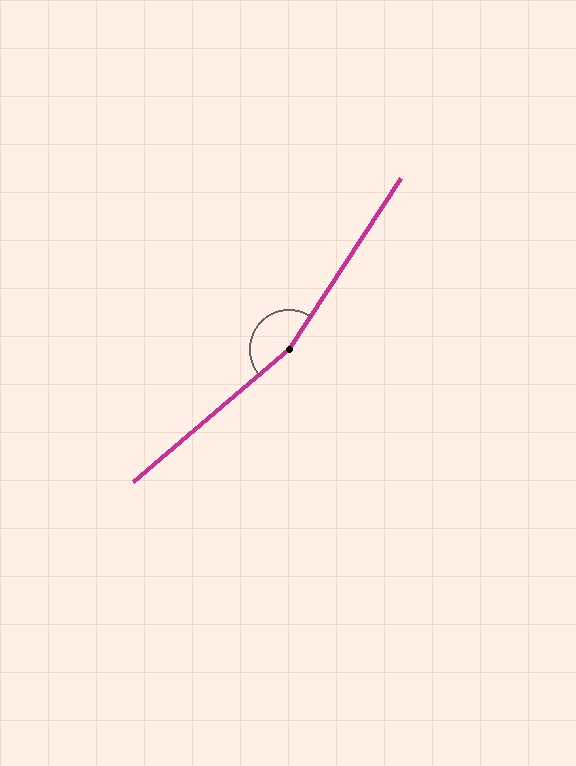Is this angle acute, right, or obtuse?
It is obtuse.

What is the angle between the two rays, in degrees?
Approximately 164 degrees.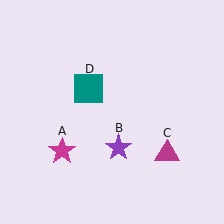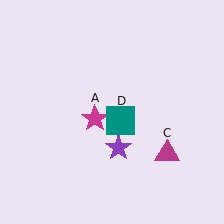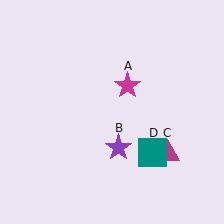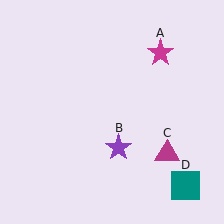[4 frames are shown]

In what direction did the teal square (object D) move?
The teal square (object D) moved down and to the right.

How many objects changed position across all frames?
2 objects changed position: magenta star (object A), teal square (object D).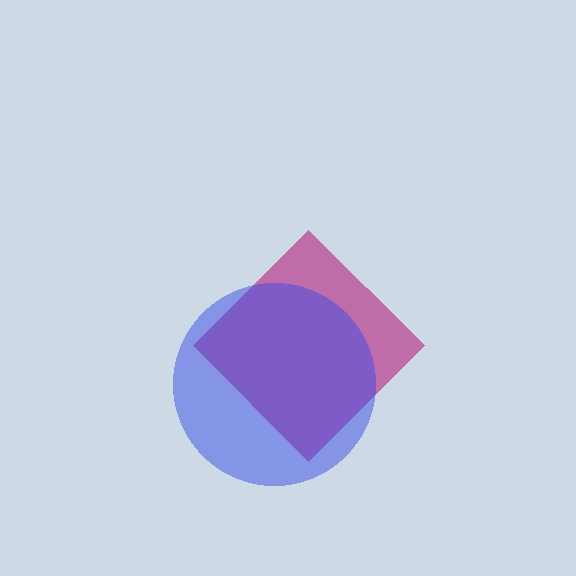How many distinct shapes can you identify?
There are 2 distinct shapes: a magenta diamond, a blue circle.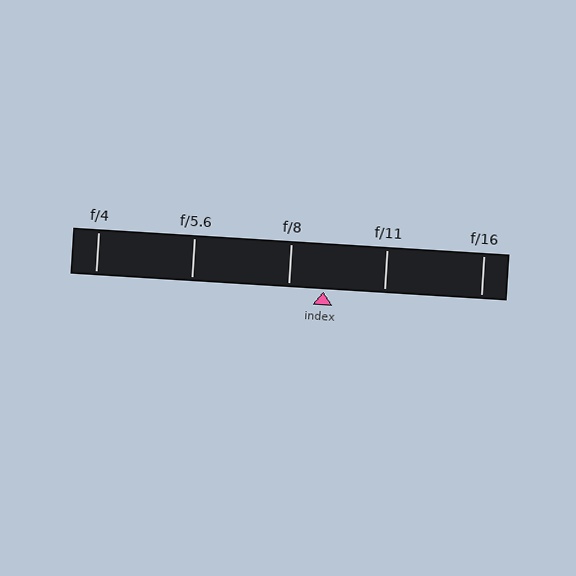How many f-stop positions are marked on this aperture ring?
There are 5 f-stop positions marked.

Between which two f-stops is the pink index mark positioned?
The index mark is between f/8 and f/11.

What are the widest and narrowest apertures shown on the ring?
The widest aperture shown is f/4 and the narrowest is f/16.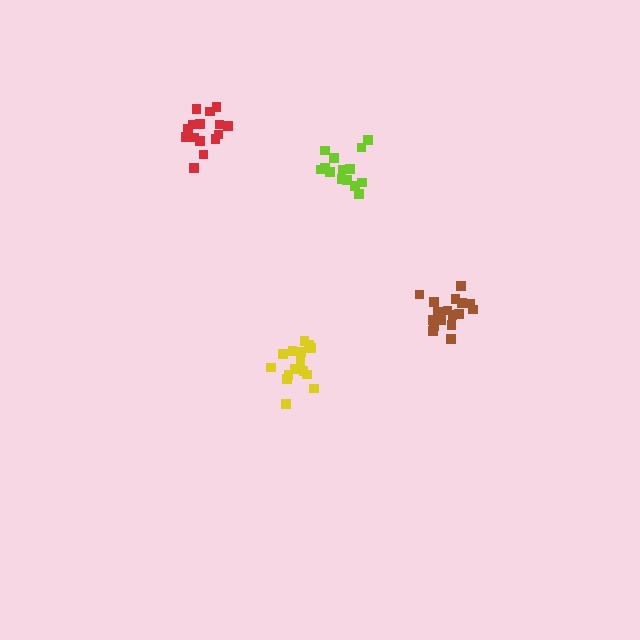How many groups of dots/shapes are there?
There are 4 groups.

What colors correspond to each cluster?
The clusters are colored: lime, red, yellow, brown.